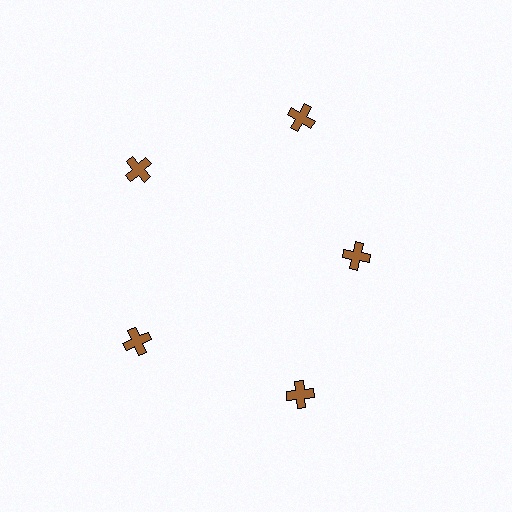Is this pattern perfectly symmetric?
No. The 5 brown crosses are arranged in a ring, but one element near the 3 o'clock position is pulled inward toward the center, breaking the 5-fold rotational symmetry.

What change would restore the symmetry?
The symmetry would be restored by moving it outward, back onto the ring so that all 5 crosses sit at equal angles and equal distance from the center.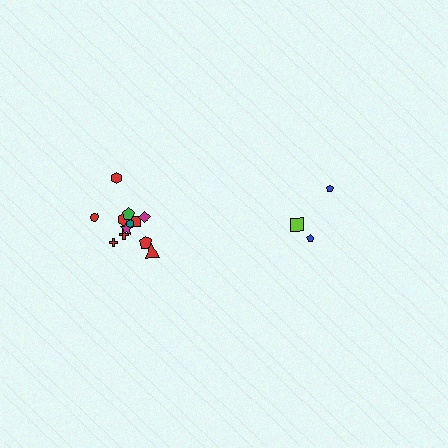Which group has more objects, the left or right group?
The left group.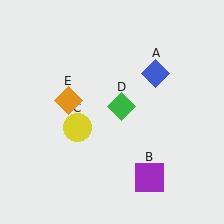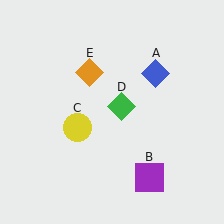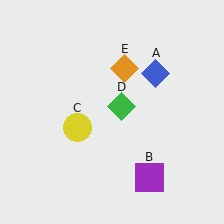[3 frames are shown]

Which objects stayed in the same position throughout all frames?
Blue diamond (object A) and purple square (object B) and yellow circle (object C) and green diamond (object D) remained stationary.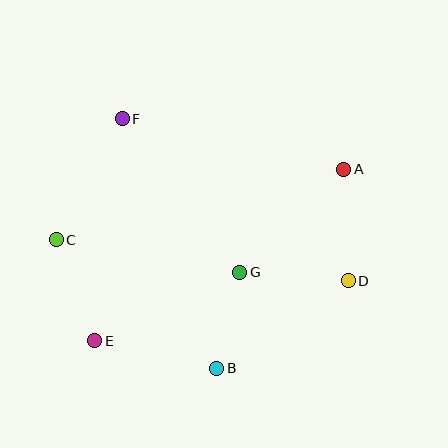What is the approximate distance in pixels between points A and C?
The distance between A and C is approximately 296 pixels.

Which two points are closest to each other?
Points B and G are closest to each other.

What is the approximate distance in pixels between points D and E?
The distance between D and E is approximately 260 pixels.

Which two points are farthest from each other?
Points A and E are farthest from each other.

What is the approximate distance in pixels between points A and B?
The distance between A and B is approximately 236 pixels.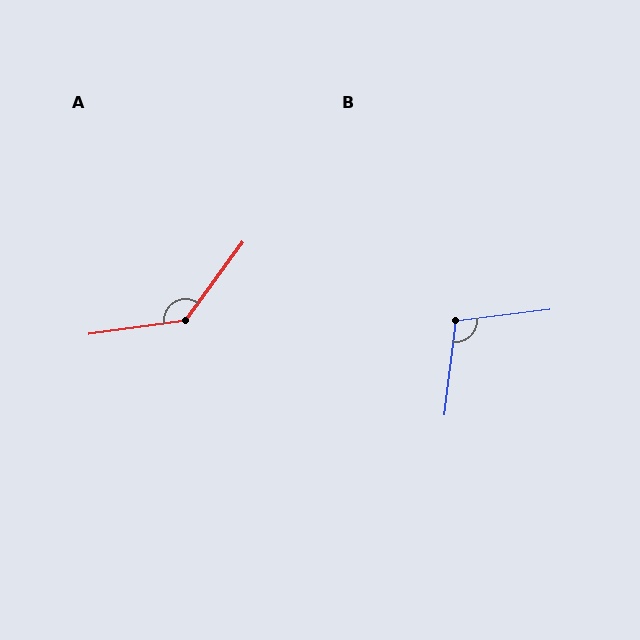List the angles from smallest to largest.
B (104°), A (134°).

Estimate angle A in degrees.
Approximately 134 degrees.